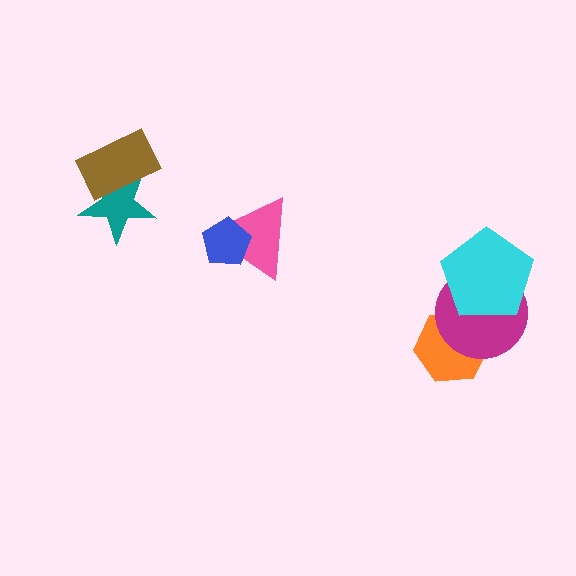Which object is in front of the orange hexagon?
The magenta circle is in front of the orange hexagon.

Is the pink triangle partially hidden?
Yes, it is partially covered by another shape.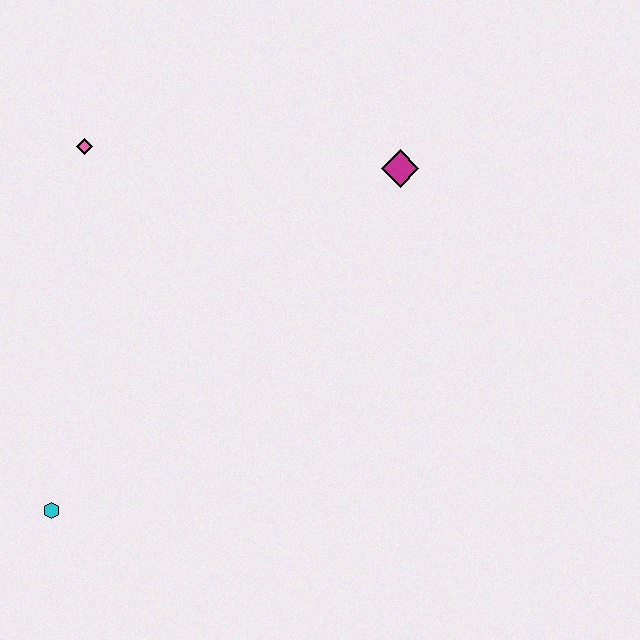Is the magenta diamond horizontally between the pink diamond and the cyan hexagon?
No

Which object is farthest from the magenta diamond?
The cyan hexagon is farthest from the magenta diamond.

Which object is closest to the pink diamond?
The magenta diamond is closest to the pink diamond.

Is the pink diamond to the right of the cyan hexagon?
Yes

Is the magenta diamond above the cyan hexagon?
Yes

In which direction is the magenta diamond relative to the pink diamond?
The magenta diamond is to the right of the pink diamond.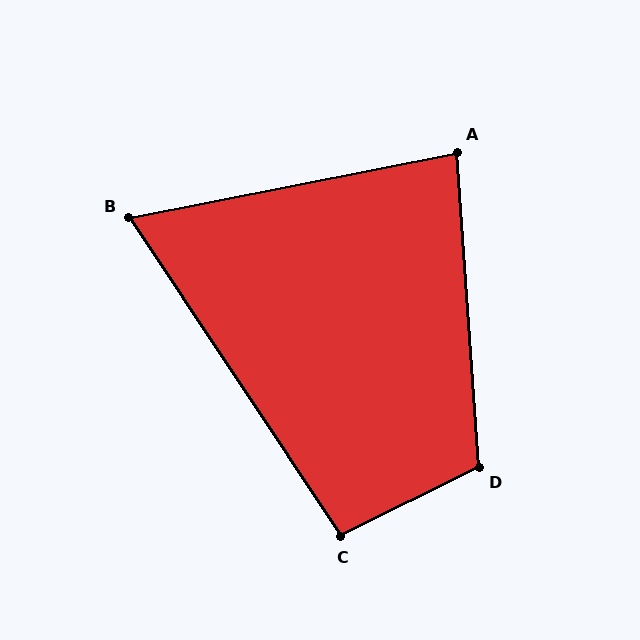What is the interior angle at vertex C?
Approximately 97 degrees (obtuse).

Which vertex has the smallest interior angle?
B, at approximately 68 degrees.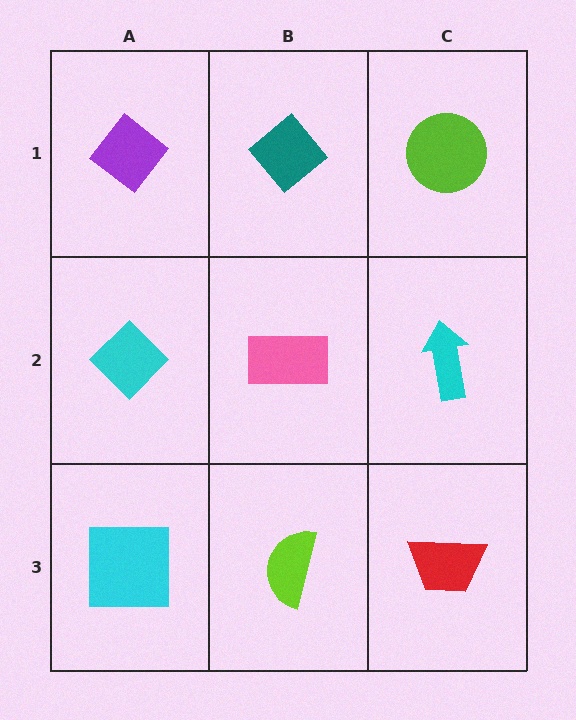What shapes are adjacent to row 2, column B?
A teal diamond (row 1, column B), a lime semicircle (row 3, column B), a cyan diamond (row 2, column A), a cyan arrow (row 2, column C).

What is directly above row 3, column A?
A cyan diamond.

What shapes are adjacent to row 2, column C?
A lime circle (row 1, column C), a red trapezoid (row 3, column C), a pink rectangle (row 2, column B).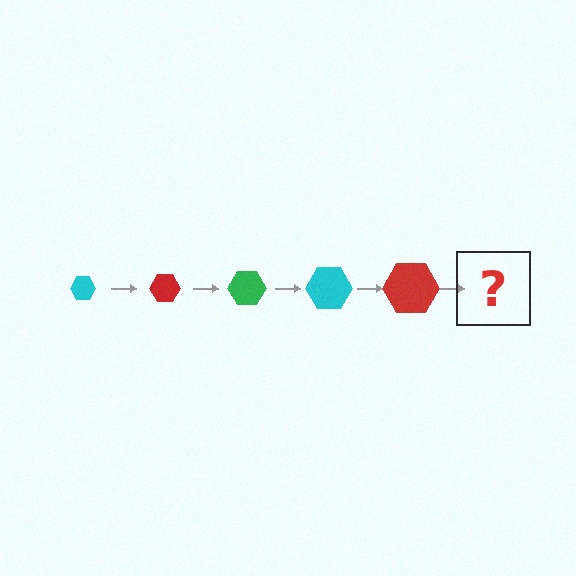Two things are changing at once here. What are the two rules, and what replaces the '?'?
The two rules are that the hexagon grows larger each step and the color cycles through cyan, red, and green. The '?' should be a green hexagon, larger than the previous one.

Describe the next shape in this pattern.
It should be a green hexagon, larger than the previous one.